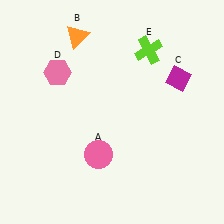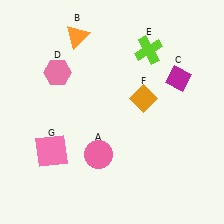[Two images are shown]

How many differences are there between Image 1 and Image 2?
There are 2 differences between the two images.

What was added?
An orange diamond (F), a pink square (G) were added in Image 2.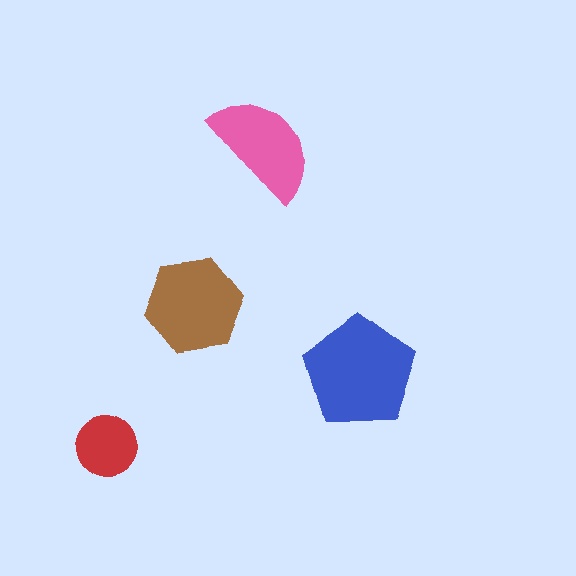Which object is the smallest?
The red circle.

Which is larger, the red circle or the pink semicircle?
The pink semicircle.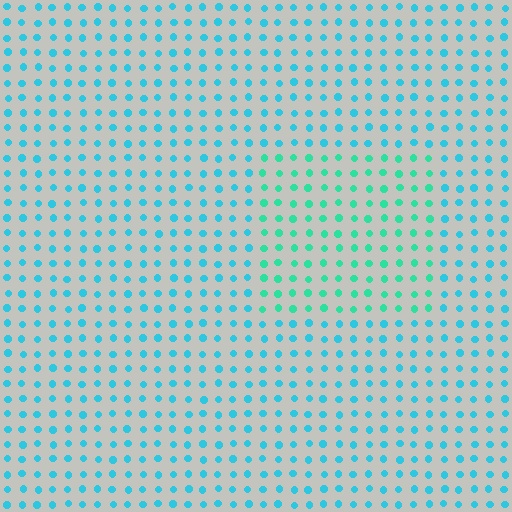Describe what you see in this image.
The image is filled with small cyan elements in a uniform arrangement. A rectangle-shaped region is visible where the elements are tinted to a slightly different hue, forming a subtle color boundary.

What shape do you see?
I see a rectangle.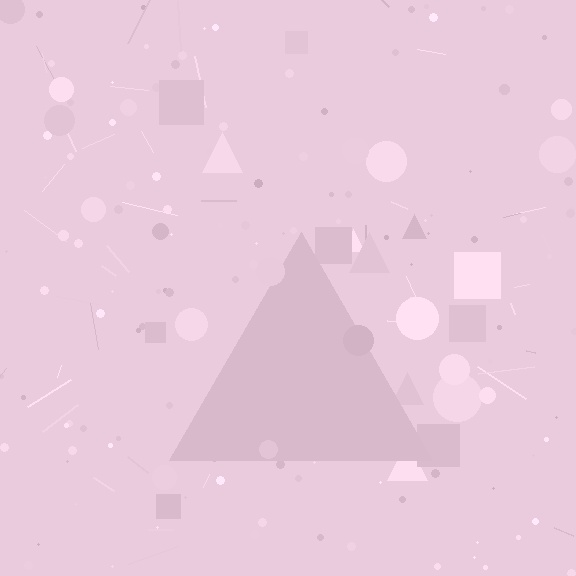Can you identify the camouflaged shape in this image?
The camouflaged shape is a triangle.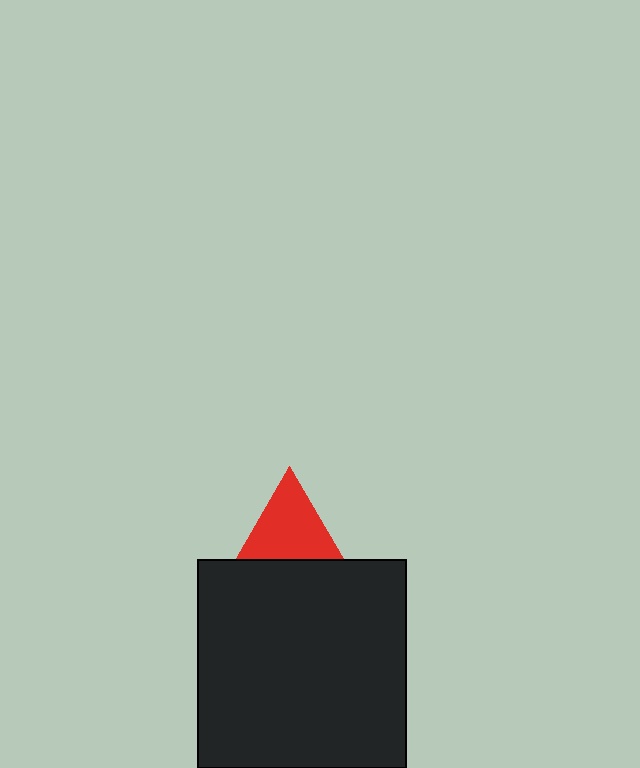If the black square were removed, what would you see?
You would see the complete red triangle.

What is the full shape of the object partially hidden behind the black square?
The partially hidden object is a red triangle.